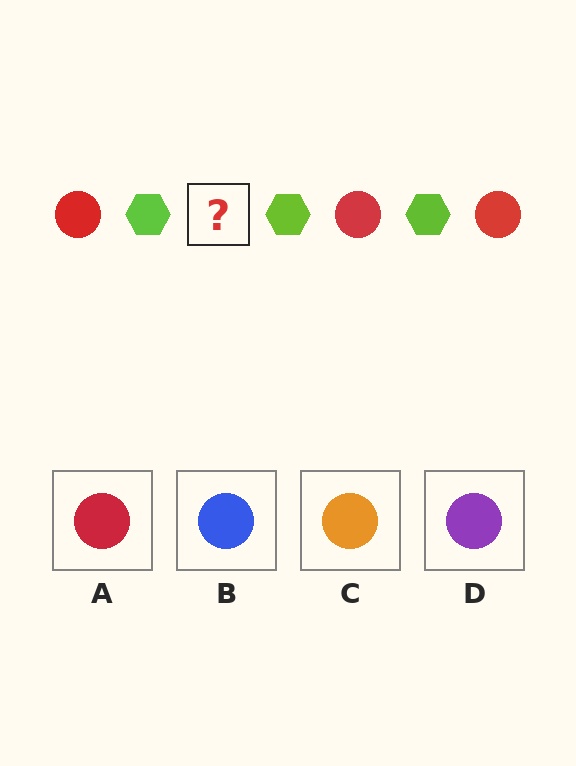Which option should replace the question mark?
Option A.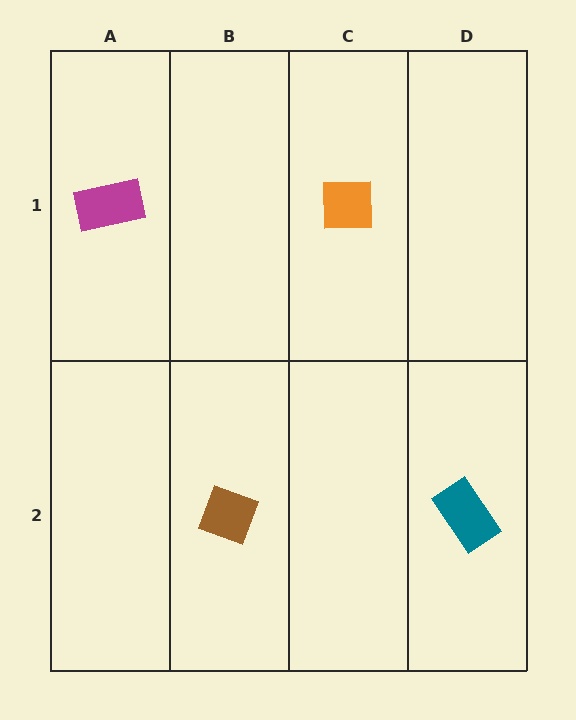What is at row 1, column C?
An orange square.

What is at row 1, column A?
A magenta rectangle.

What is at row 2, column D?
A teal rectangle.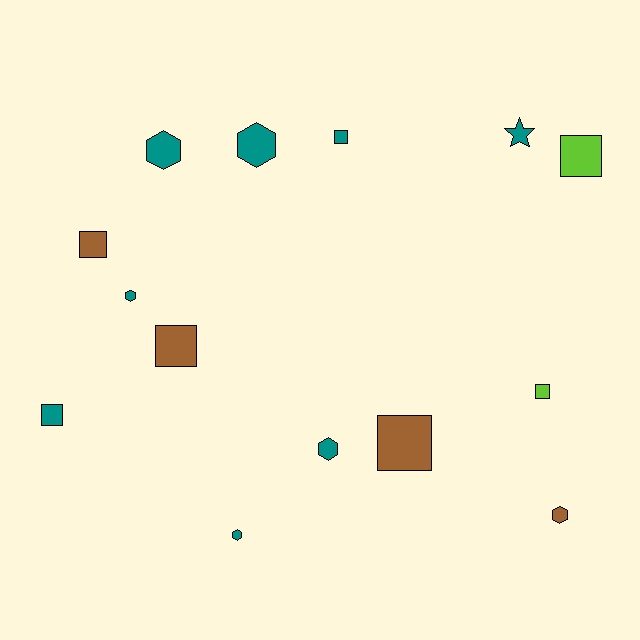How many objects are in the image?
There are 14 objects.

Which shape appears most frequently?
Square, with 7 objects.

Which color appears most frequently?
Teal, with 8 objects.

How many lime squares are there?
There are 2 lime squares.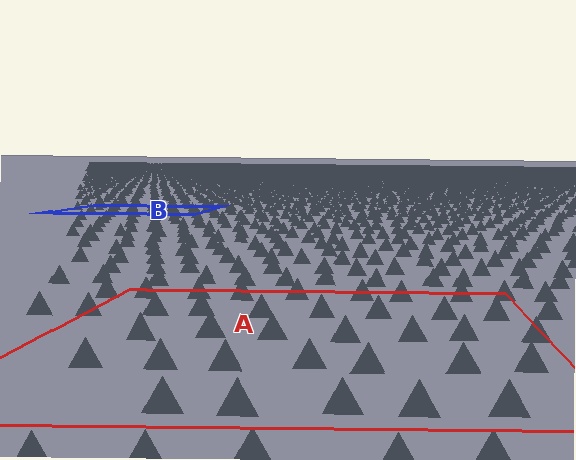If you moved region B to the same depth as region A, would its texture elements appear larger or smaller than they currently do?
They would appear larger. At a closer depth, the same texture elements are projected at a bigger on-screen size.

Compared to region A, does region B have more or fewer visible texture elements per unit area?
Region B has more texture elements per unit area — they are packed more densely because it is farther away.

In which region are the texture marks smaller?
The texture marks are smaller in region B, because it is farther away.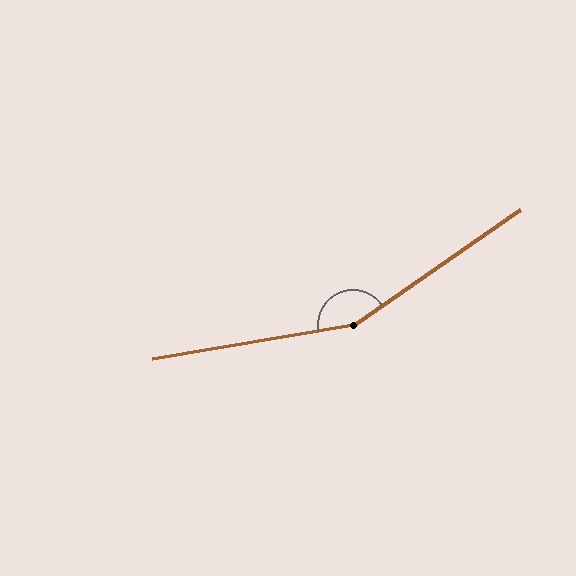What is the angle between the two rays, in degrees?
Approximately 155 degrees.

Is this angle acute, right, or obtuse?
It is obtuse.